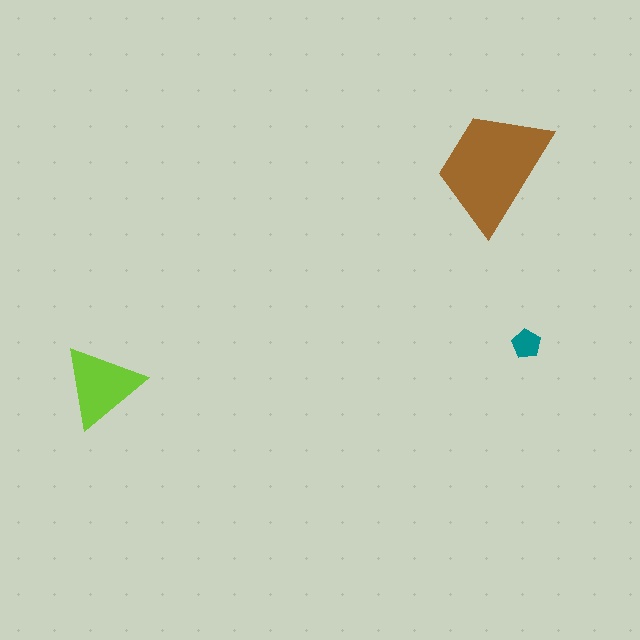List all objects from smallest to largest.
The teal pentagon, the lime triangle, the brown trapezoid.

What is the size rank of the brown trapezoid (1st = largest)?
1st.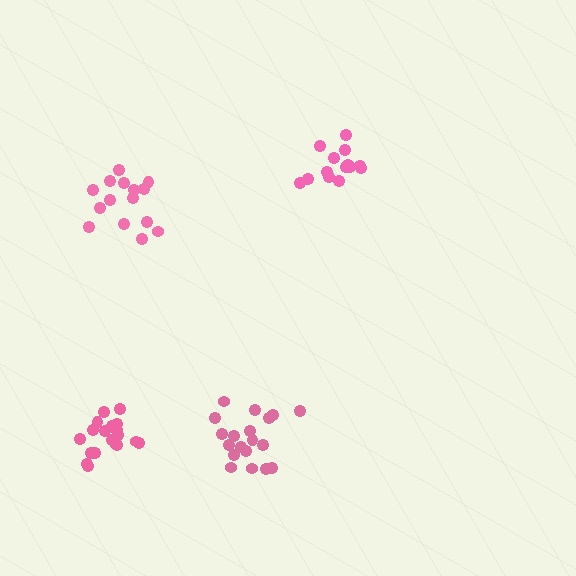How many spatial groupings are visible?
There are 4 spatial groupings.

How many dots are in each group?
Group 1: 15 dots, Group 2: 19 dots, Group 3: 19 dots, Group 4: 14 dots (67 total).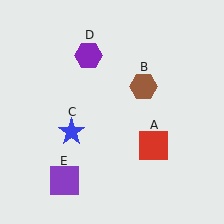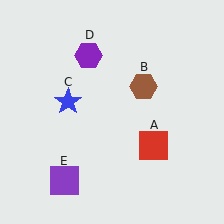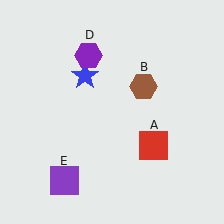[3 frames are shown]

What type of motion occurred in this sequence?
The blue star (object C) rotated clockwise around the center of the scene.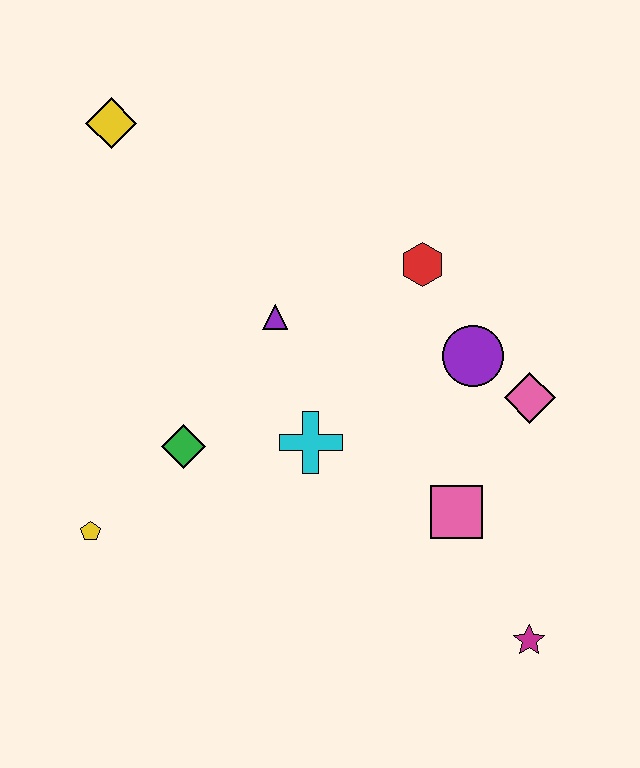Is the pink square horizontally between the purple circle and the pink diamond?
No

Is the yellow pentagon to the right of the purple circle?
No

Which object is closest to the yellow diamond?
The purple triangle is closest to the yellow diamond.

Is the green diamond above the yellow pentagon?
Yes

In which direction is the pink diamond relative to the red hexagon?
The pink diamond is below the red hexagon.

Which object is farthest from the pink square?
The yellow diamond is farthest from the pink square.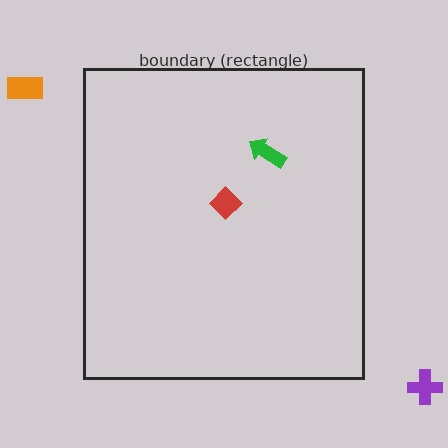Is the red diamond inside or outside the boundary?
Inside.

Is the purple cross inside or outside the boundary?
Outside.